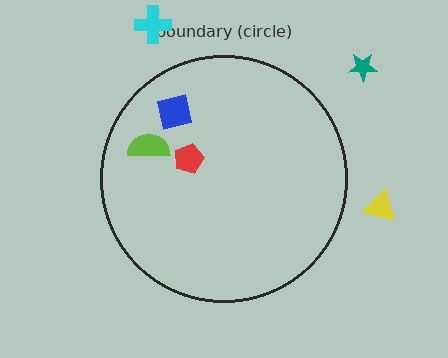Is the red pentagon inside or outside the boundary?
Inside.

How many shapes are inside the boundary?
3 inside, 3 outside.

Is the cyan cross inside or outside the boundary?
Outside.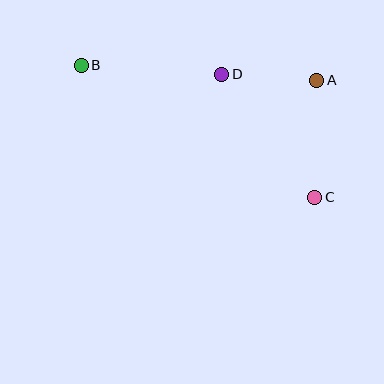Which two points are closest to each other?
Points A and D are closest to each other.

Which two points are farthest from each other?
Points B and C are farthest from each other.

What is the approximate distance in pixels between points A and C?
The distance between A and C is approximately 117 pixels.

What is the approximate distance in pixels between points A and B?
The distance between A and B is approximately 236 pixels.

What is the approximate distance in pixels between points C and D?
The distance between C and D is approximately 154 pixels.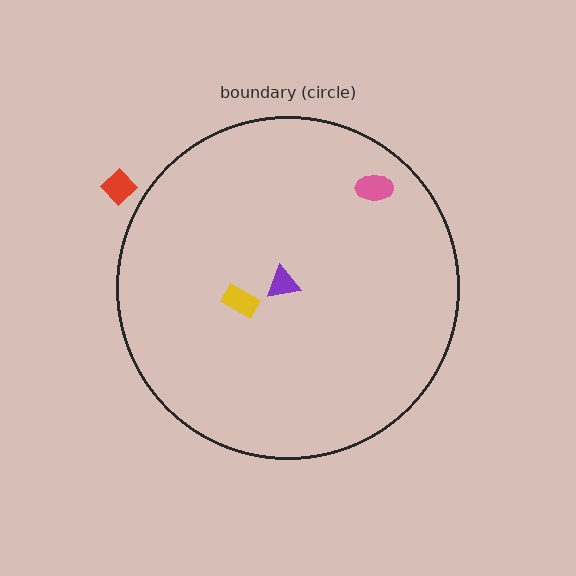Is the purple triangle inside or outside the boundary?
Inside.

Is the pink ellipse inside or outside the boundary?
Inside.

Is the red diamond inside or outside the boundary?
Outside.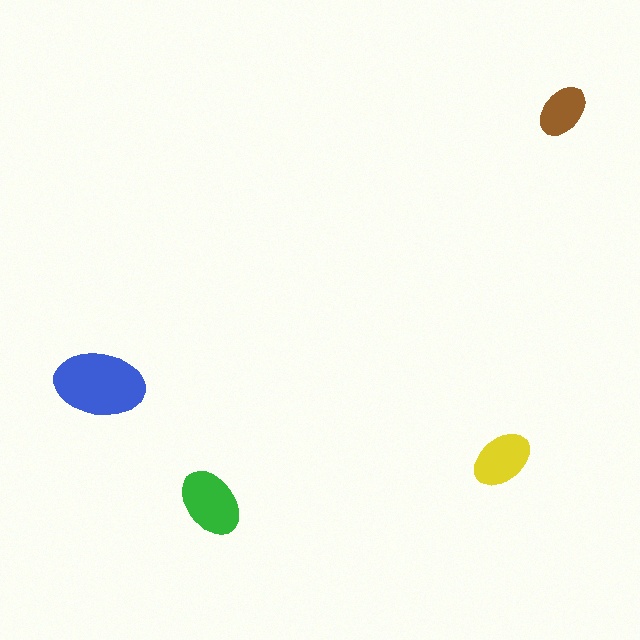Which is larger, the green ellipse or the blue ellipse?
The blue one.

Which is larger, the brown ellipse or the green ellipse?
The green one.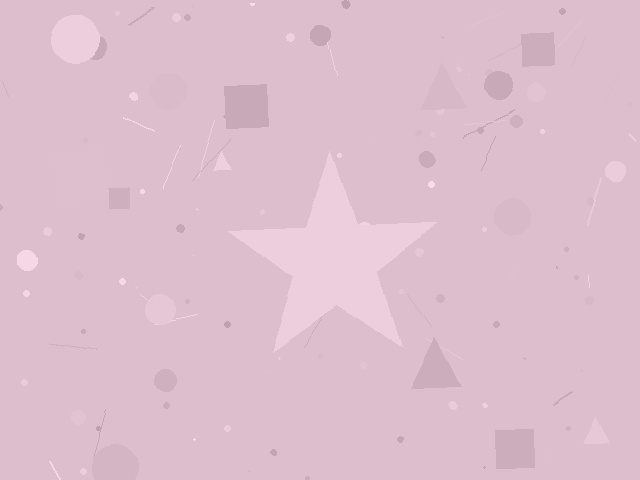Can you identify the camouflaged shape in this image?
The camouflaged shape is a star.